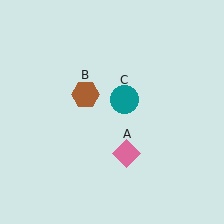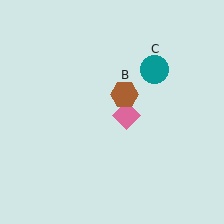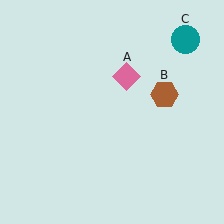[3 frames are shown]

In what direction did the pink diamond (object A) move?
The pink diamond (object A) moved up.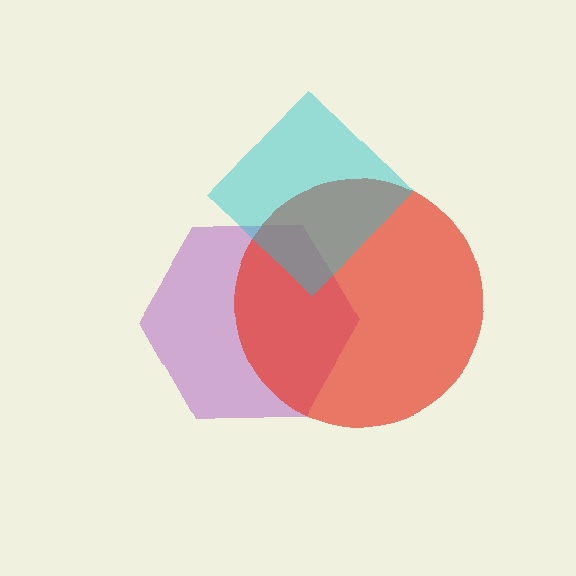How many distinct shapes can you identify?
There are 3 distinct shapes: a purple hexagon, a red circle, a cyan diamond.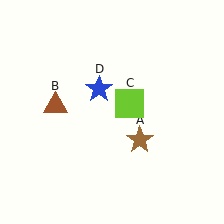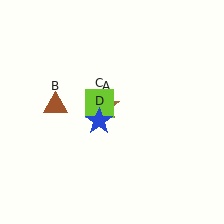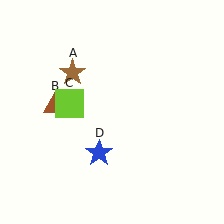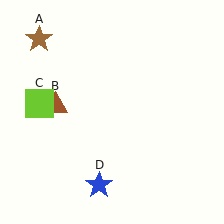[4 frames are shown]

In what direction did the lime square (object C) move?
The lime square (object C) moved left.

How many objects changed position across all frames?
3 objects changed position: brown star (object A), lime square (object C), blue star (object D).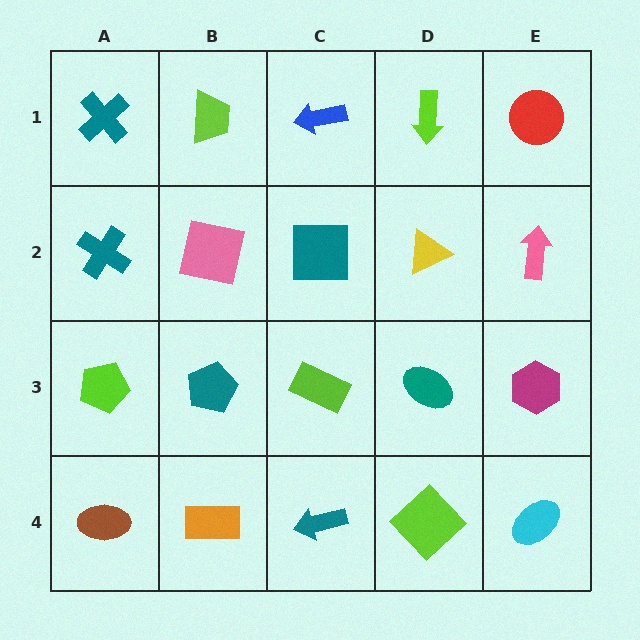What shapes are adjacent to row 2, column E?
A red circle (row 1, column E), a magenta hexagon (row 3, column E), a yellow triangle (row 2, column D).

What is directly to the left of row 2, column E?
A yellow triangle.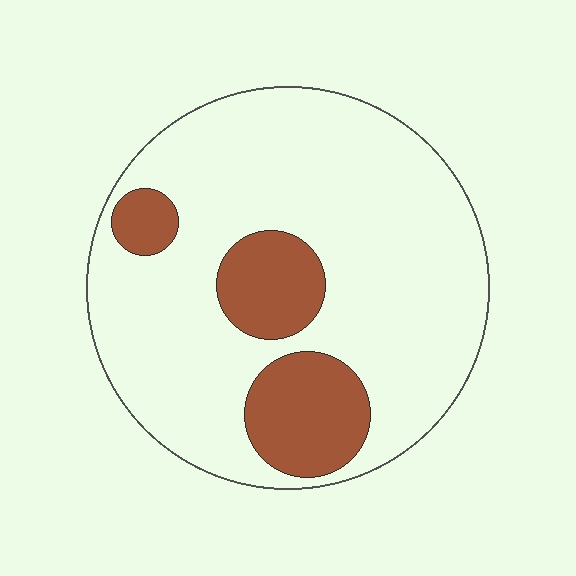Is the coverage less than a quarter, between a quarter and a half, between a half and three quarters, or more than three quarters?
Less than a quarter.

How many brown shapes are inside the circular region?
3.